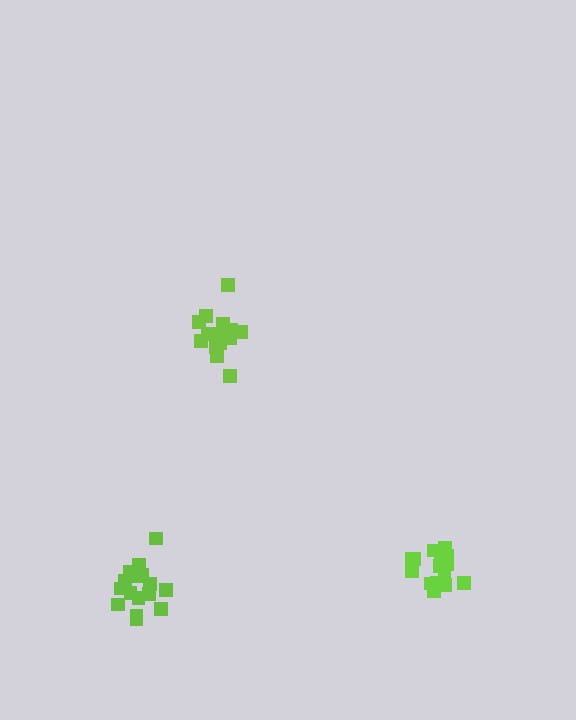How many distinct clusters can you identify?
There are 3 distinct clusters.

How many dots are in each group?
Group 1: 15 dots, Group 2: 15 dots, Group 3: 16 dots (46 total).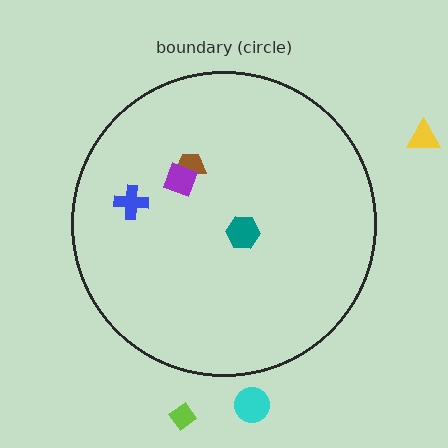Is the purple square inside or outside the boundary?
Inside.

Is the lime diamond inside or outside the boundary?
Outside.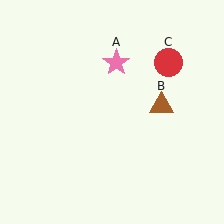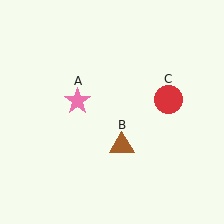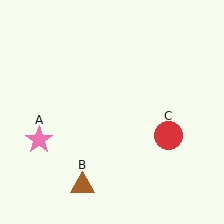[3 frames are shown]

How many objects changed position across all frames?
3 objects changed position: pink star (object A), brown triangle (object B), red circle (object C).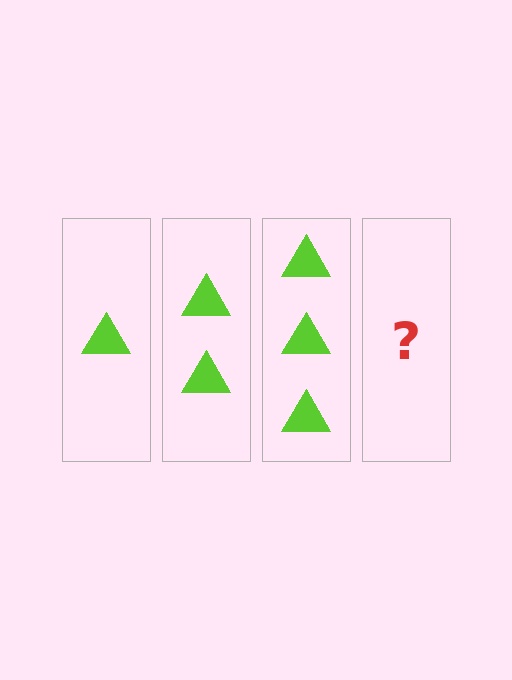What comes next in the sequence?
The next element should be 4 triangles.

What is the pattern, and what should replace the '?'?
The pattern is that each step adds one more triangle. The '?' should be 4 triangles.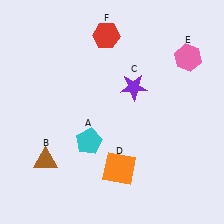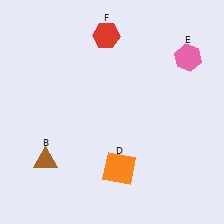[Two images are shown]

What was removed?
The cyan pentagon (A), the purple star (C) were removed in Image 2.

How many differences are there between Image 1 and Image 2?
There are 2 differences between the two images.